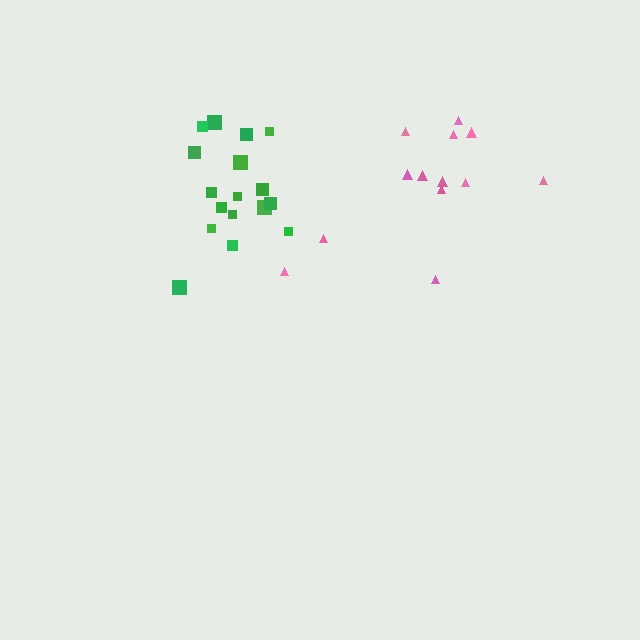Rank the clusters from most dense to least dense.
green, pink.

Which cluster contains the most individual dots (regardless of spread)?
Green (17).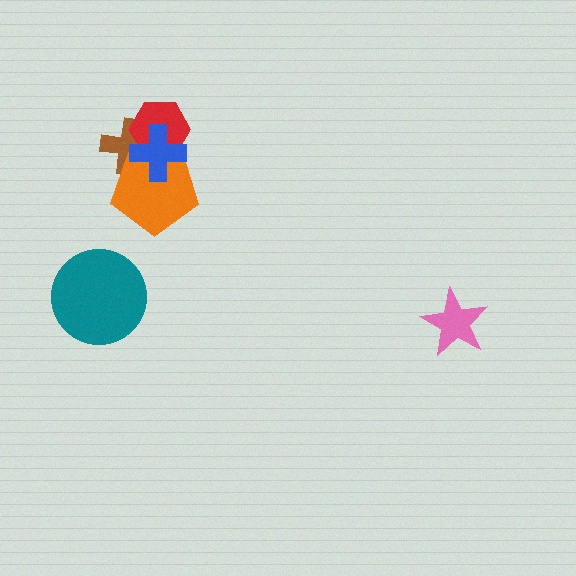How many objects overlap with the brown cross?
3 objects overlap with the brown cross.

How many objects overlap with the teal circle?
0 objects overlap with the teal circle.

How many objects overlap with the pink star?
0 objects overlap with the pink star.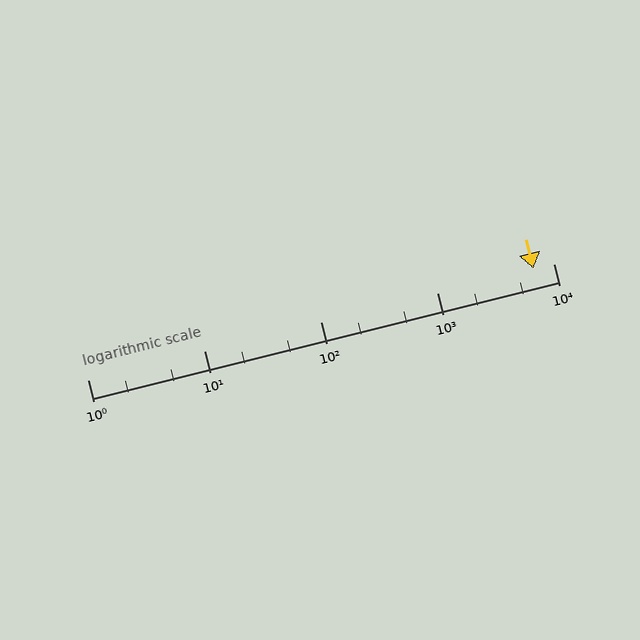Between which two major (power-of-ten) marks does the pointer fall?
The pointer is between 1000 and 10000.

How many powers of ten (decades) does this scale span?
The scale spans 4 decades, from 1 to 10000.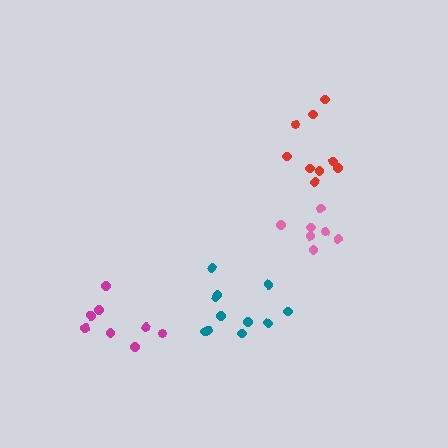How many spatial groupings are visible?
There are 4 spatial groupings.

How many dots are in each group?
Group 1: 9 dots, Group 2: 11 dots, Group 3: 8 dots, Group 4: 7 dots (35 total).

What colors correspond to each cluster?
The clusters are colored: red, teal, magenta, pink.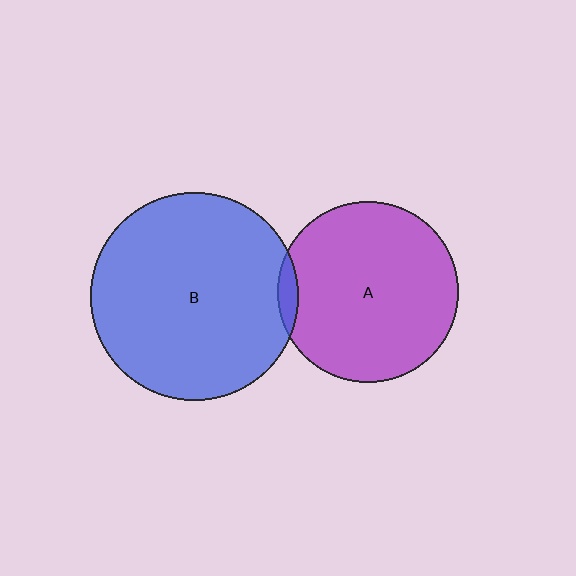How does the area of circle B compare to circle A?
Approximately 1.3 times.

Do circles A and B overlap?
Yes.